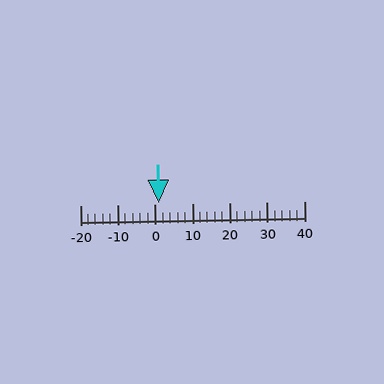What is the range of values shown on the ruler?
The ruler shows values from -20 to 40.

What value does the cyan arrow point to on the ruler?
The cyan arrow points to approximately 1.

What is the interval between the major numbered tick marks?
The major tick marks are spaced 10 units apart.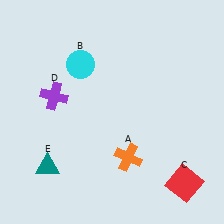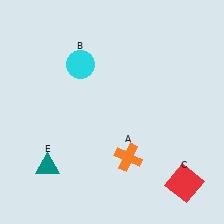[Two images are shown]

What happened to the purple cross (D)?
The purple cross (D) was removed in Image 2. It was in the top-left area of Image 1.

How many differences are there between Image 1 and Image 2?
There is 1 difference between the two images.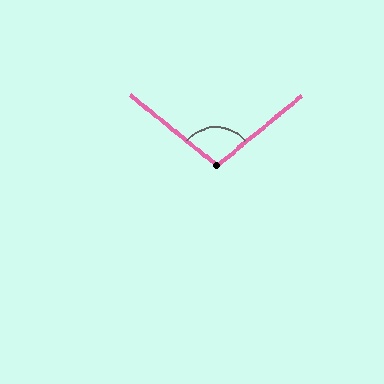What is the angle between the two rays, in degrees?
Approximately 101 degrees.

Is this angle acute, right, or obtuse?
It is obtuse.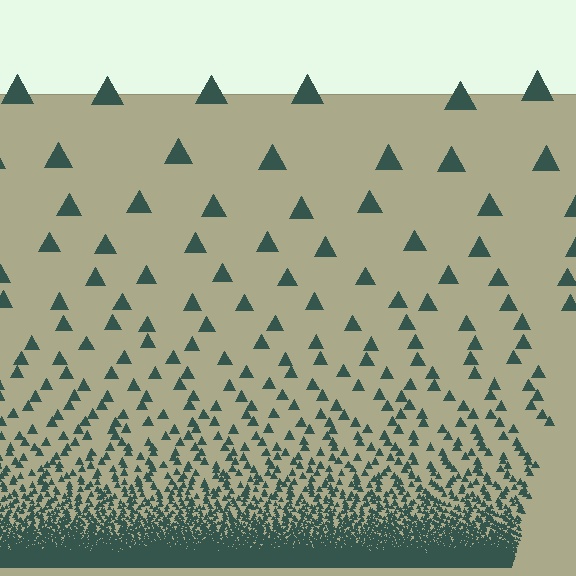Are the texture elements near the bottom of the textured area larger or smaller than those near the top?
Smaller. The gradient is inverted — elements near the bottom are smaller and denser.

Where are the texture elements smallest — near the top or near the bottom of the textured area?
Near the bottom.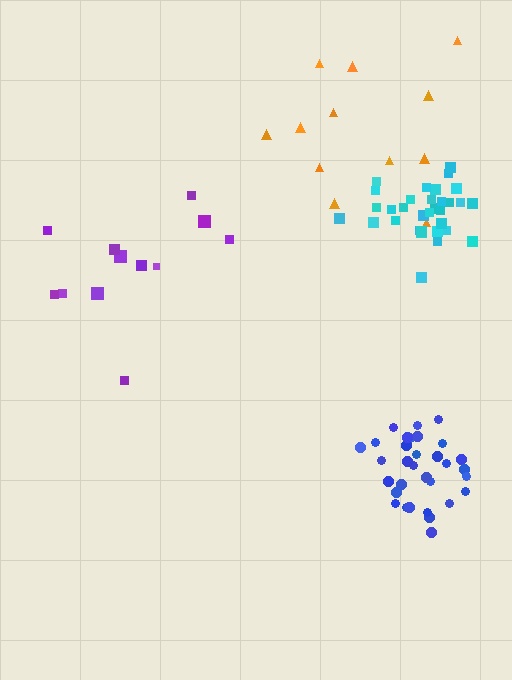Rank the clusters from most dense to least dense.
cyan, blue, purple, orange.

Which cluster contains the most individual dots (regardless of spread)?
Blue (33).